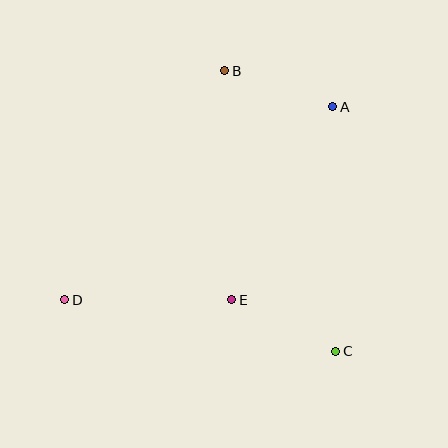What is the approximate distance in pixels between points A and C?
The distance between A and C is approximately 245 pixels.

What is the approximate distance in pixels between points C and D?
The distance between C and D is approximately 275 pixels.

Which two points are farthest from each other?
Points A and D are farthest from each other.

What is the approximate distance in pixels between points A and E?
The distance between A and E is approximately 218 pixels.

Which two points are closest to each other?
Points A and B are closest to each other.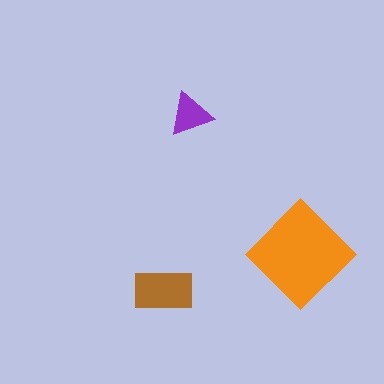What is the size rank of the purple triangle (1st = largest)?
3rd.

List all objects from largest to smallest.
The orange diamond, the brown rectangle, the purple triangle.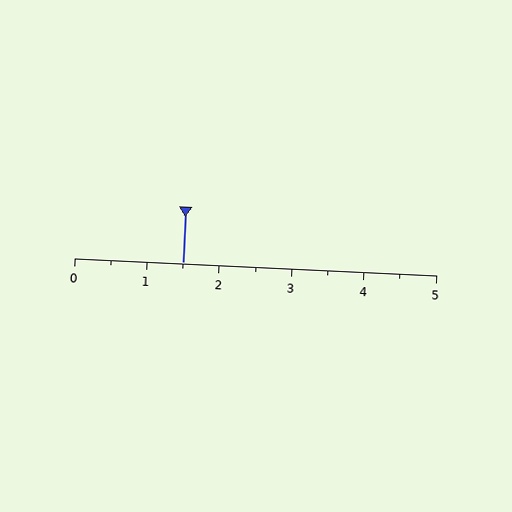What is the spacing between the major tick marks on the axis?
The major ticks are spaced 1 apart.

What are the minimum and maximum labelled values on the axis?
The axis runs from 0 to 5.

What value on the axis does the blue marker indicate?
The marker indicates approximately 1.5.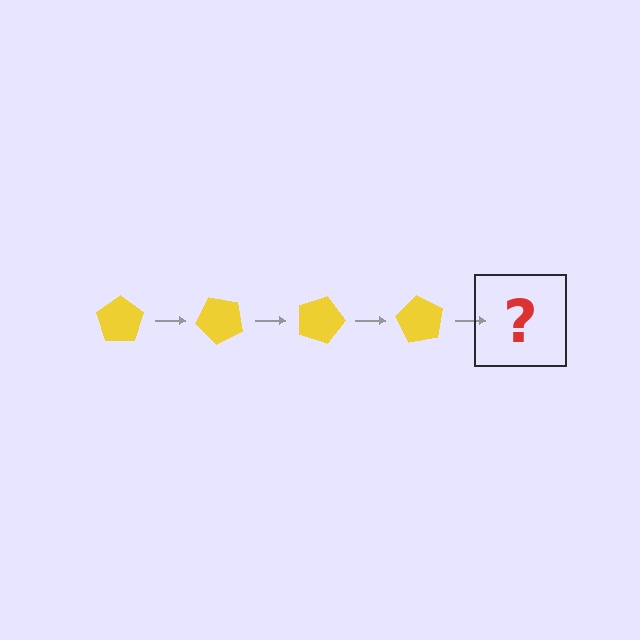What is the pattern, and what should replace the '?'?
The pattern is that the pentagon rotates 45 degrees each step. The '?' should be a yellow pentagon rotated 180 degrees.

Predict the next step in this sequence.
The next step is a yellow pentagon rotated 180 degrees.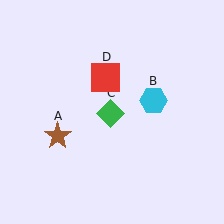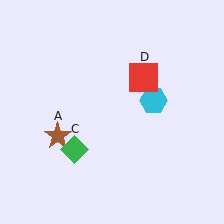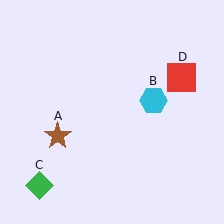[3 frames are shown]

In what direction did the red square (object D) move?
The red square (object D) moved right.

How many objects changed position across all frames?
2 objects changed position: green diamond (object C), red square (object D).